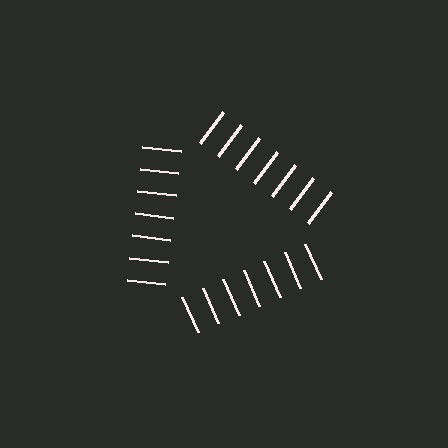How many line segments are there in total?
21 — 7 along each of the 3 edges.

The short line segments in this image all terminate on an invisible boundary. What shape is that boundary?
An illusory triangle — the line segments terminate on its edges but no continuous stroke is drawn.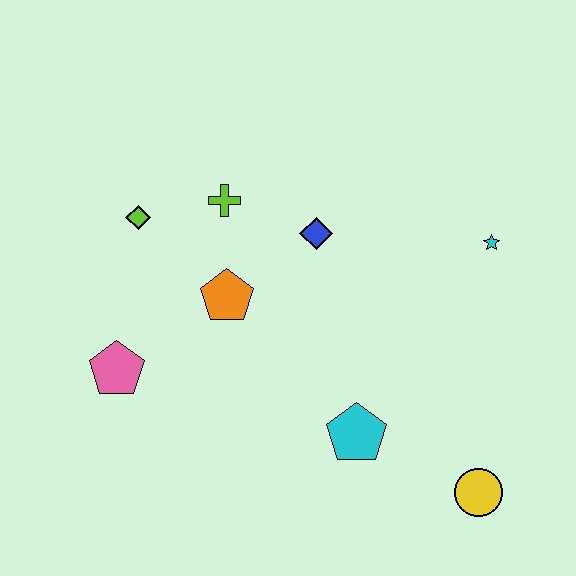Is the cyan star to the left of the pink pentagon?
No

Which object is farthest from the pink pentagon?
The cyan star is farthest from the pink pentagon.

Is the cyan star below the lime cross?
Yes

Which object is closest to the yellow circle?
The cyan pentagon is closest to the yellow circle.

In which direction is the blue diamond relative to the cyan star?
The blue diamond is to the left of the cyan star.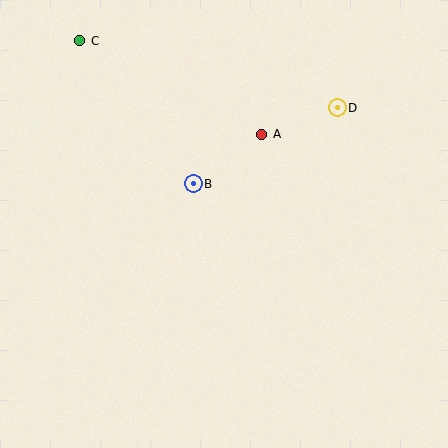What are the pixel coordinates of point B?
Point B is at (193, 184).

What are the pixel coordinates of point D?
Point D is at (337, 108).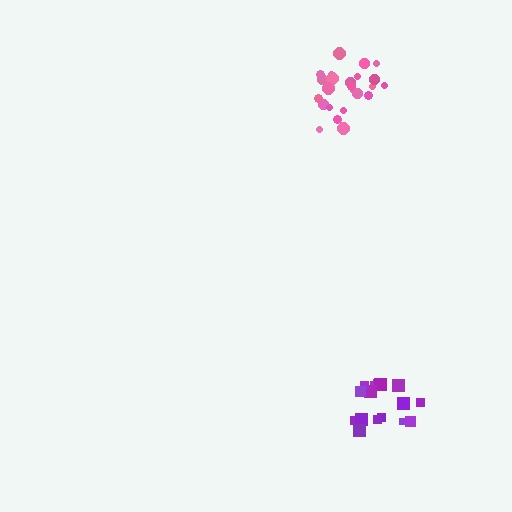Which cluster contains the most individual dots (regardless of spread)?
Pink (25).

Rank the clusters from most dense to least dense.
pink, purple.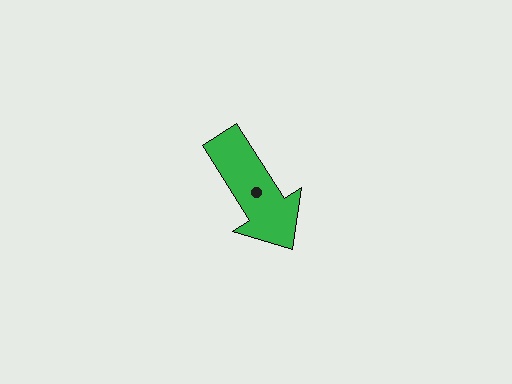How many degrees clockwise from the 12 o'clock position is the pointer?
Approximately 147 degrees.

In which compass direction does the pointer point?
Southeast.